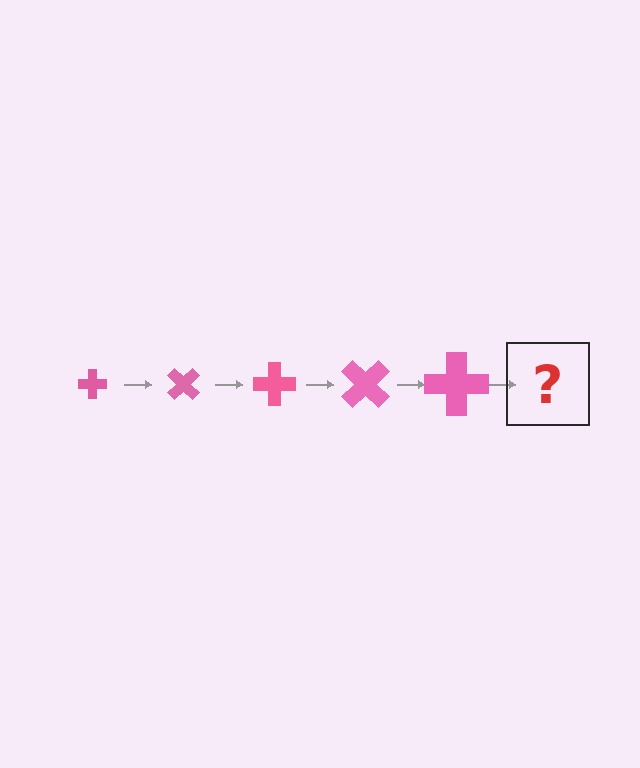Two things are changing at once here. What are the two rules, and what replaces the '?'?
The two rules are that the cross grows larger each step and it rotates 45 degrees each step. The '?' should be a cross, larger than the previous one and rotated 225 degrees from the start.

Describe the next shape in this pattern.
It should be a cross, larger than the previous one and rotated 225 degrees from the start.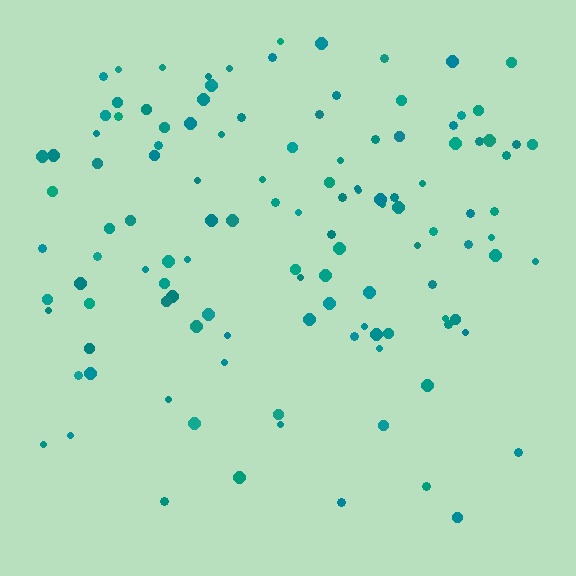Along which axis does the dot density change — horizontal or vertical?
Vertical.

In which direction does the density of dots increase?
From bottom to top, with the top side densest.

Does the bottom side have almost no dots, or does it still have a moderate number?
Still a moderate number, just noticeably fewer than the top.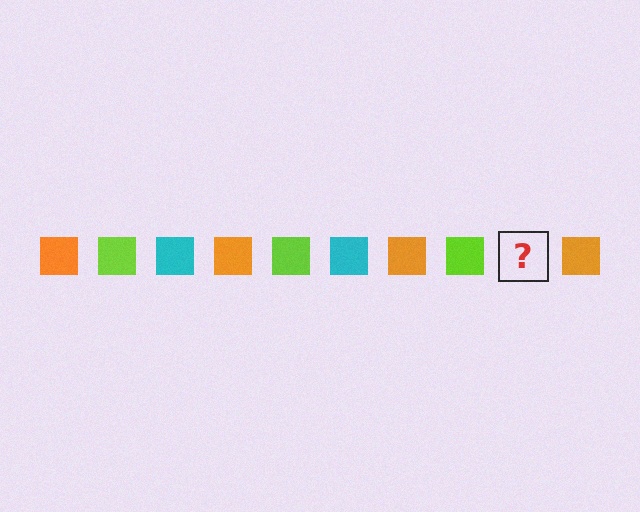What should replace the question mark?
The question mark should be replaced with a cyan square.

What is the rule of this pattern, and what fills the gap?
The rule is that the pattern cycles through orange, lime, cyan squares. The gap should be filled with a cyan square.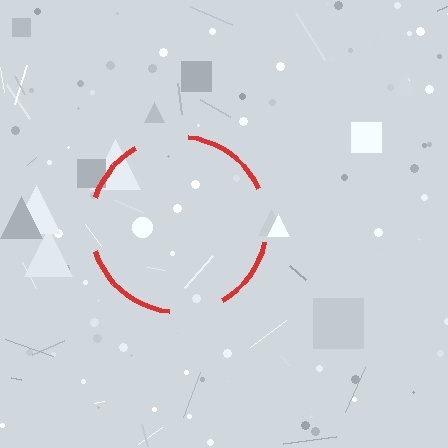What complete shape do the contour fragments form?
The contour fragments form a circle.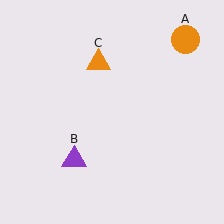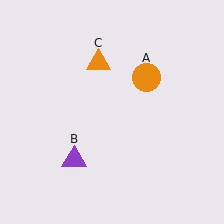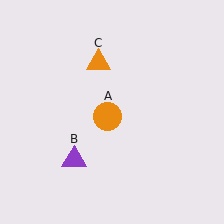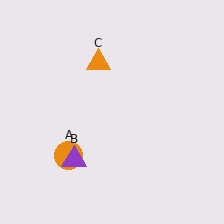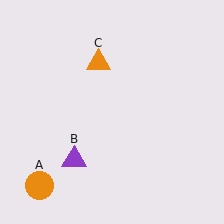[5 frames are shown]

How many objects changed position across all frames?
1 object changed position: orange circle (object A).